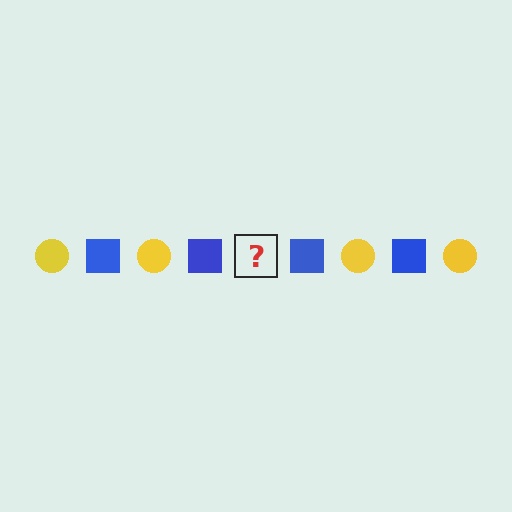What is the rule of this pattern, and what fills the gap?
The rule is that the pattern alternates between yellow circle and blue square. The gap should be filled with a yellow circle.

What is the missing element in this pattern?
The missing element is a yellow circle.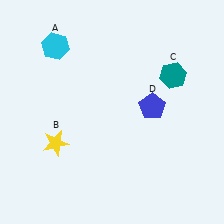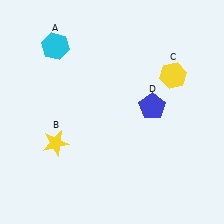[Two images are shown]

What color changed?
The hexagon (C) changed from teal in Image 1 to yellow in Image 2.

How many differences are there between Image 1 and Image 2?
There is 1 difference between the two images.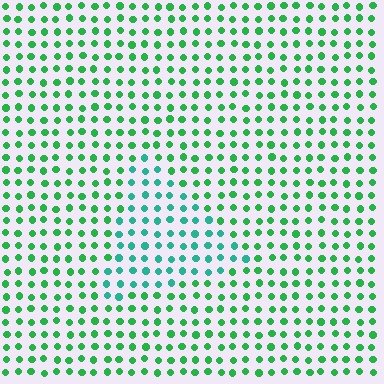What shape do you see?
I see a triangle.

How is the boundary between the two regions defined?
The boundary is defined purely by a slight shift in hue (about 33 degrees). Spacing, size, and orientation are identical on both sides.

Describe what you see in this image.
The image is filled with small green elements in a uniform arrangement. A triangle-shaped region is visible where the elements are tinted to a slightly different hue, forming a subtle color boundary.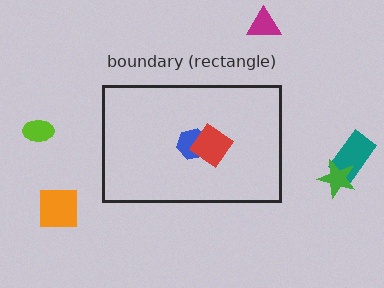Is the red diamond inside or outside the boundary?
Inside.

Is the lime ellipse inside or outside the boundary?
Outside.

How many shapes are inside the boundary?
2 inside, 5 outside.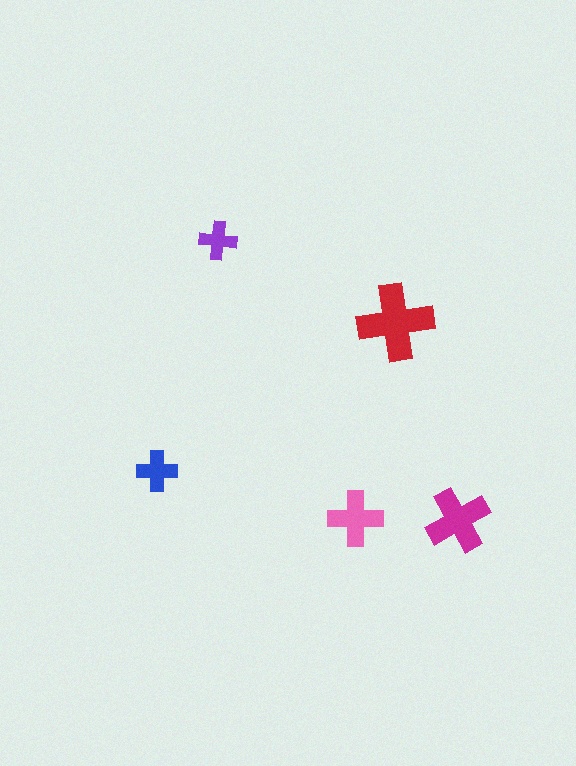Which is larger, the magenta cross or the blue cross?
The magenta one.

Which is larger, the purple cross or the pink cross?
The pink one.